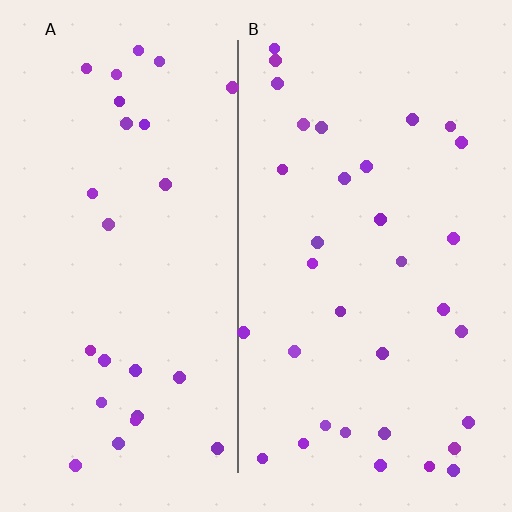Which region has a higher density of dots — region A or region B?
B (the right).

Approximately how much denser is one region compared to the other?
Approximately 1.3× — region B over region A.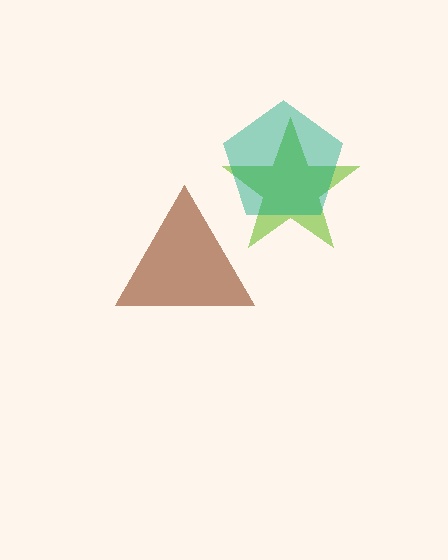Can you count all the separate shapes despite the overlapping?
Yes, there are 3 separate shapes.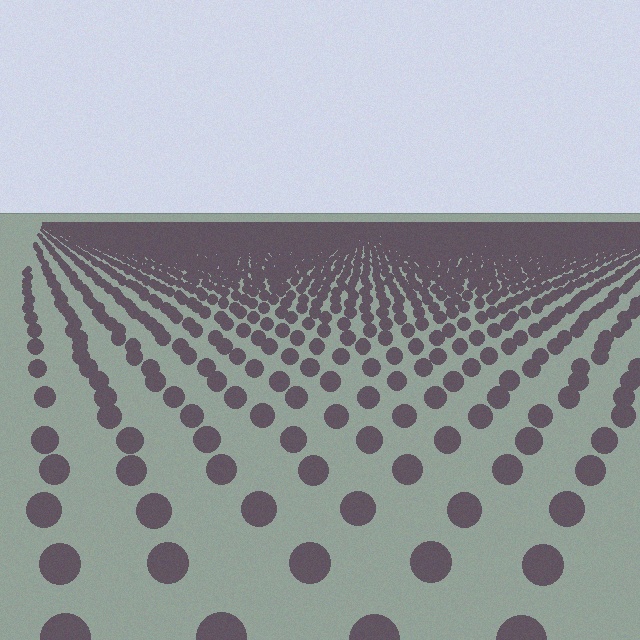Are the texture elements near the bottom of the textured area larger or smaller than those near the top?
Larger. Near the bottom, elements are closer to the viewer and appear at a bigger on-screen size.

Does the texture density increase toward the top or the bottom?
Density increases toward the top.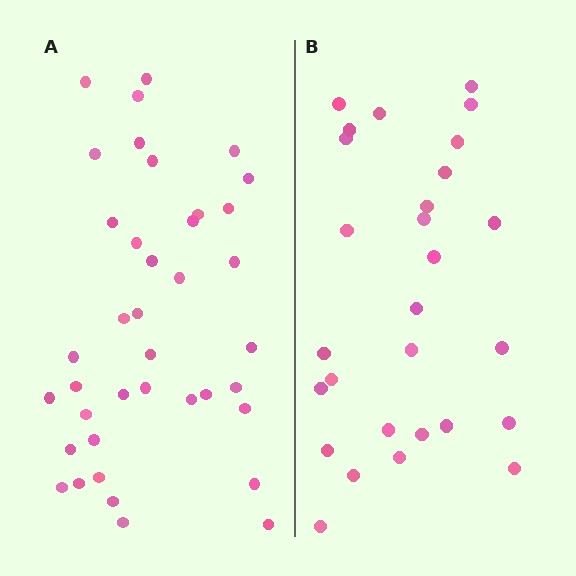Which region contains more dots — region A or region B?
Region A (the left region) has more dots.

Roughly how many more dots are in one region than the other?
Region A has roughly 12 or so more dots than region B.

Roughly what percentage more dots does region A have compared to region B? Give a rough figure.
About 40% more.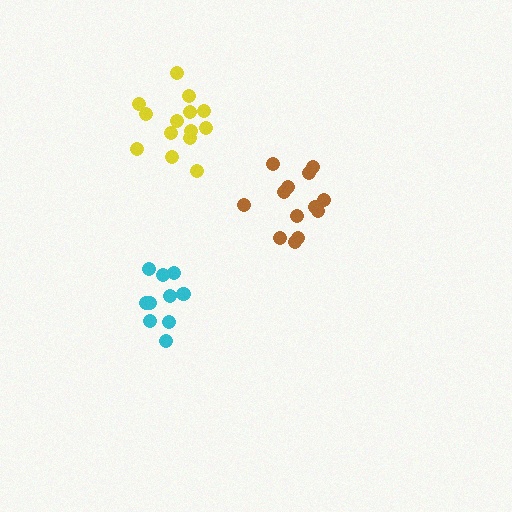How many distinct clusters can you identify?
There are 3 distinct clusters.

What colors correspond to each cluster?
The clusters are colored: brown, yellow, cyan.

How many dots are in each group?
Group 1: 14 dots, Group 2: 14 dots, Group 3: 10 dots (38 total).